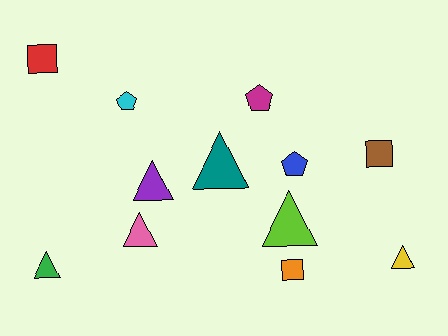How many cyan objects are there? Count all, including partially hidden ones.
There is 1 cyan object.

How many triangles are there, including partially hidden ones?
There are 6 triangles.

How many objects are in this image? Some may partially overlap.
There are 12 objects.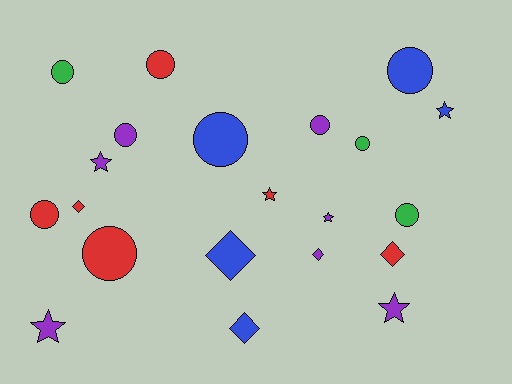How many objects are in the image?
There are 21 objects.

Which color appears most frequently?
Purple, with 7 objects.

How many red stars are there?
There is 1 red star.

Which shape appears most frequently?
Circle, with 10 objects.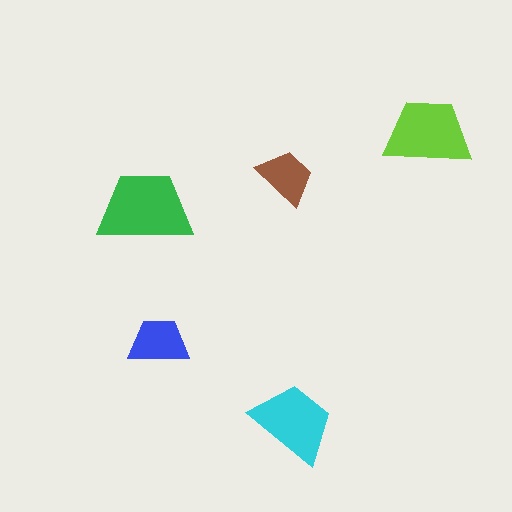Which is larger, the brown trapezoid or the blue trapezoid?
The blue one.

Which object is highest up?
The lime trapezoid is topmost.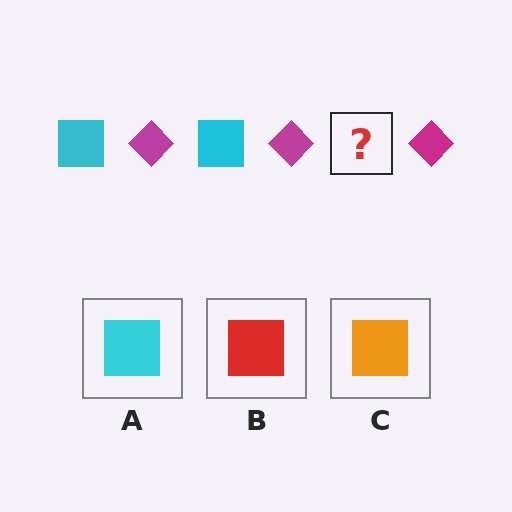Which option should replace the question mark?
Option A.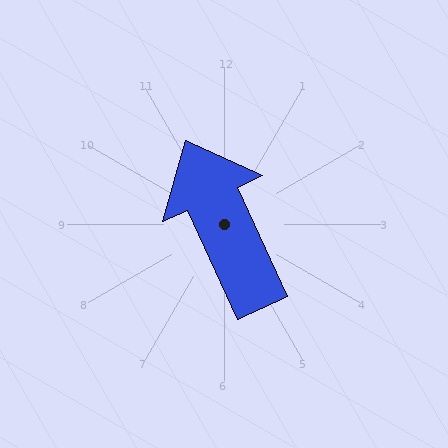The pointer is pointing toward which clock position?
Roughly 11 o'clock.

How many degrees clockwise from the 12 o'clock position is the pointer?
Approximately 335 degrees.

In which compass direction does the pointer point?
Northwest.